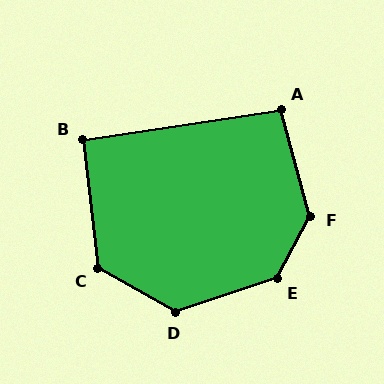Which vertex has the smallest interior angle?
B, at approximately 92 degrees.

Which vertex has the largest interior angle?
E, at approximately 137 degrees.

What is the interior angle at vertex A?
Approximately 97 degrees (obtuse).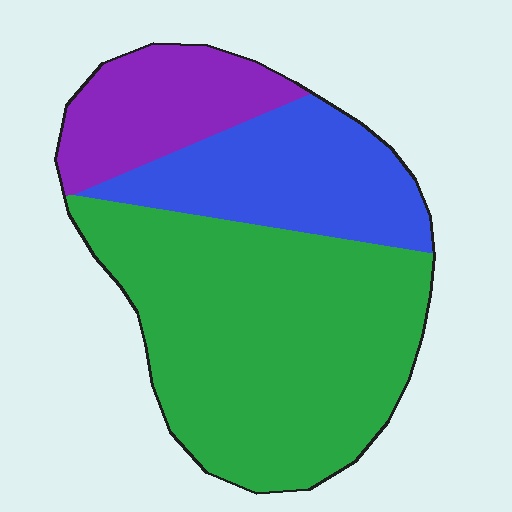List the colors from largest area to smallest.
From largest to smallest: green, blue, purple.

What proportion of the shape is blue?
Blue takes up about one quarter (1/4) of the shape.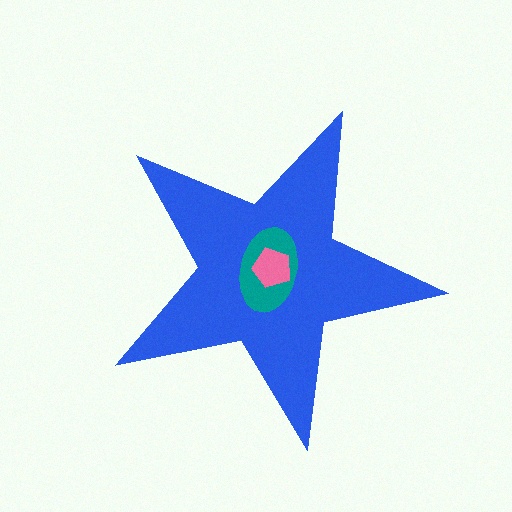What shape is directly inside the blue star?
The teal ellipse.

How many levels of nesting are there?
3.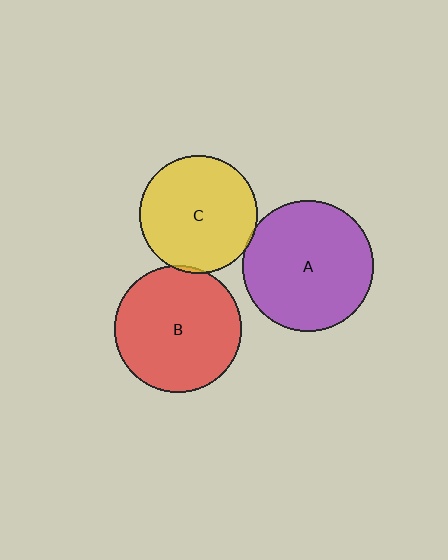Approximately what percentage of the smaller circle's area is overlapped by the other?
Approximately 5%.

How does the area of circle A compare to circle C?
Approximately 1.2 times.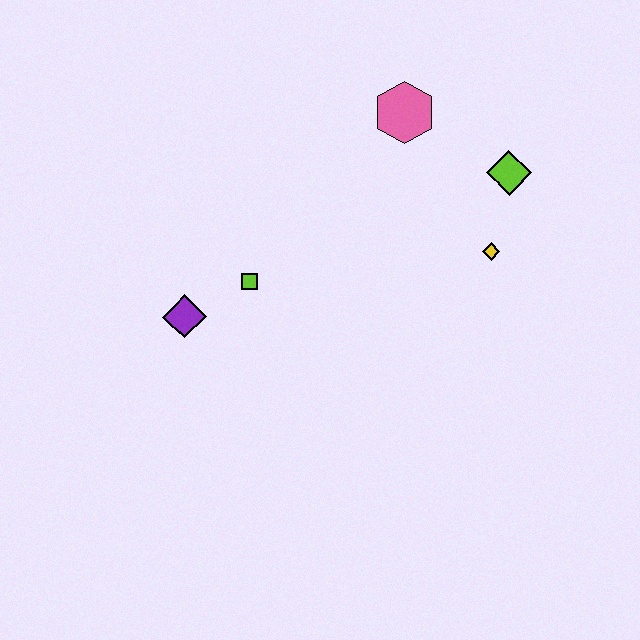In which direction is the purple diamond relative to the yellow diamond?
The purple diamond is to the left of the yellow diamond.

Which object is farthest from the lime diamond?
The purple diamond is farthest from the lime diamond.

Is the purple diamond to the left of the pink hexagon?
Yes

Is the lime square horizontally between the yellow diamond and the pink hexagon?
No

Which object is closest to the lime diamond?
The yellow diamond is closest to the lime diamond.